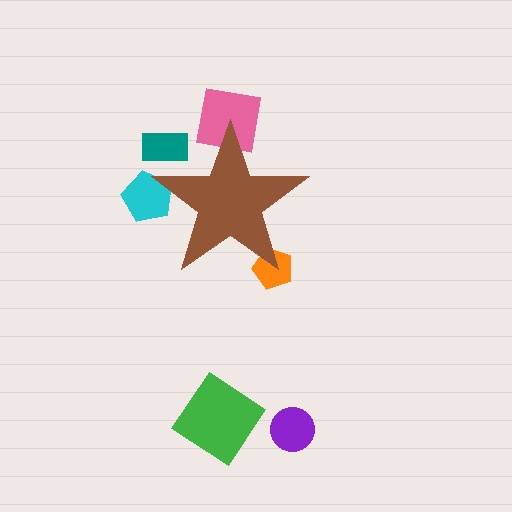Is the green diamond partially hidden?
No, the green diamond is fully visible.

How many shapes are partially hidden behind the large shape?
4 shapes are partially hidden.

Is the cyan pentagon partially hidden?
Yes, the cyan pentagon is partially hidden behind the brown star.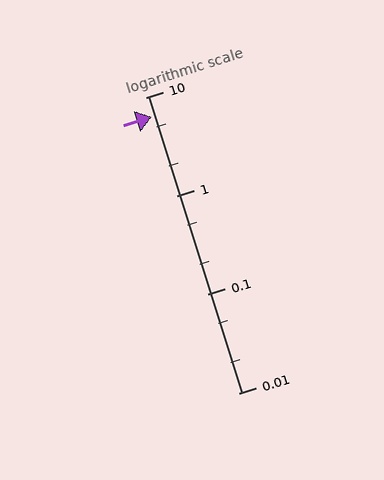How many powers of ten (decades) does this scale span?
The scale spans 3 decades, from 0.01 to 10.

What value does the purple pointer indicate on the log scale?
The pointer indicates approximately 6.4.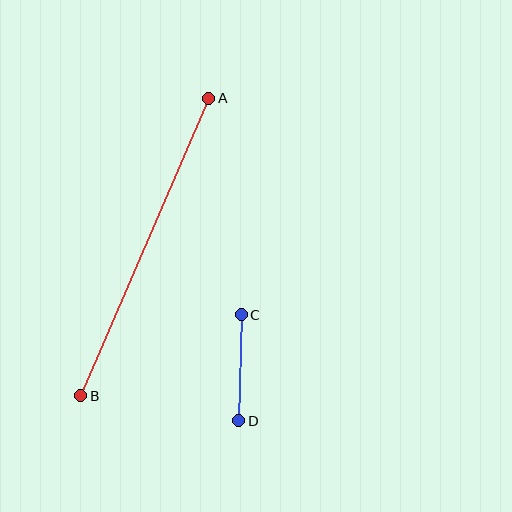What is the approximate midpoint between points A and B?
The midpoint is at approximately (145, 247) pixels.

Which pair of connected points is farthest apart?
Points A and B are farthest apart.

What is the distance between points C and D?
The distance is approximately 106 pixels.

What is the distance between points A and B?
The distance is approximately 324 pixels.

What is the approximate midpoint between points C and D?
The midpoint is at approximately (240, 368) pixels.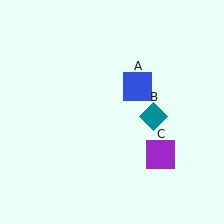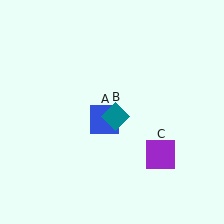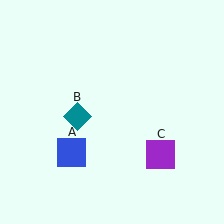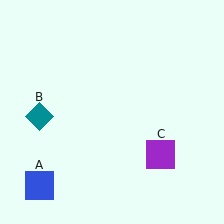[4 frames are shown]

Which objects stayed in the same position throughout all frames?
Purple square (object C) remained stationary.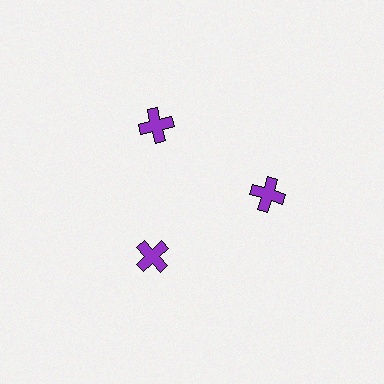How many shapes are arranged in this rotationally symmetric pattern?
There are 3 shapes, arranged in 3 groups of 1.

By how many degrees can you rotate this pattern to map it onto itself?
The pattern maps onto itself every 120 degrees of rotation.